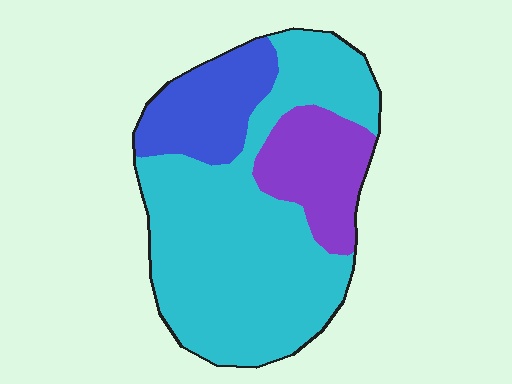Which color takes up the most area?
Cyan, at roughly 65%.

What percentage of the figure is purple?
Purple takes up less than a quarter of the figure.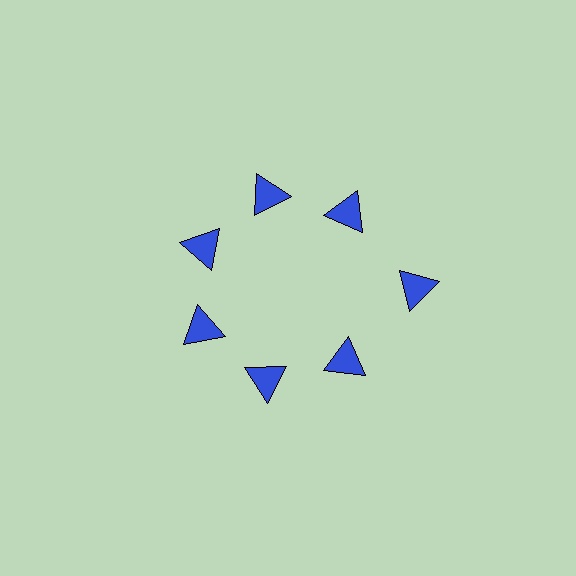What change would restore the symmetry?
The symmetry would be restored by moving it inward, back onto the ring so that all 7 triangles sit at equal angles and equal distance from the center.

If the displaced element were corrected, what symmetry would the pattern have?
It would have 7-fold rotational symmetry — the pattern would map onto itself every 51 degrees.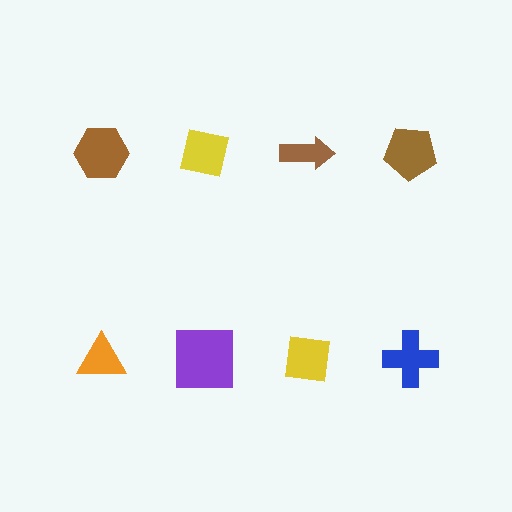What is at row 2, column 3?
A yellow square.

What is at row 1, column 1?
A brown hexagon.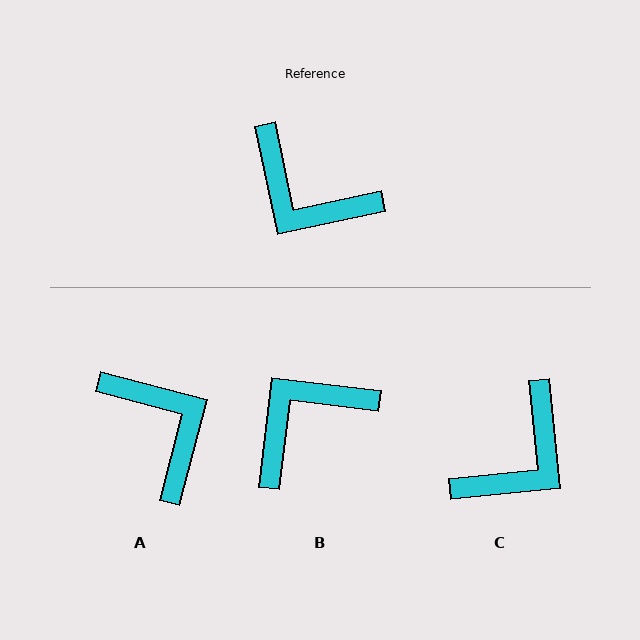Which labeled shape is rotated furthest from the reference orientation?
A, about 154 degrees away.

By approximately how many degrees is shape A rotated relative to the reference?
Approximately 154 degrees counter-clockwise.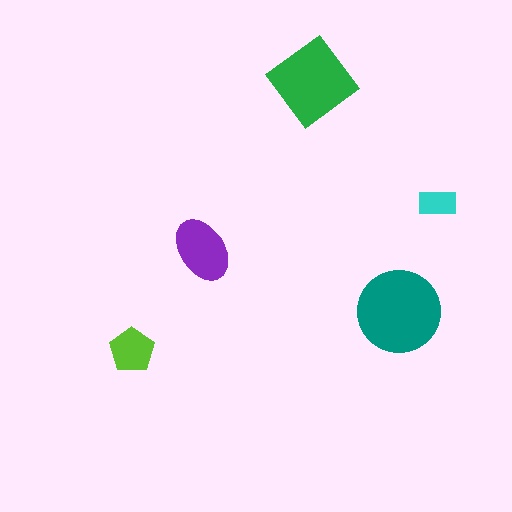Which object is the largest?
The teal circle.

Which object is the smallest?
The cyan rectangle.